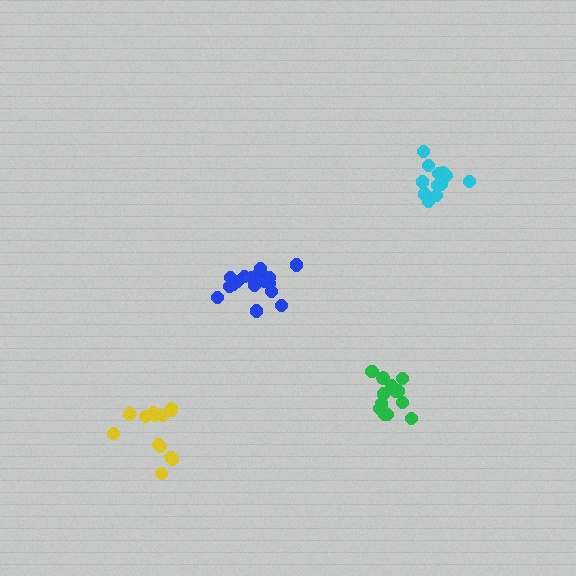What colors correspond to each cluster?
The clusters are colored: yellow, cyan, green, blue.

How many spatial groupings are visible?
There are 4 spatial groupings.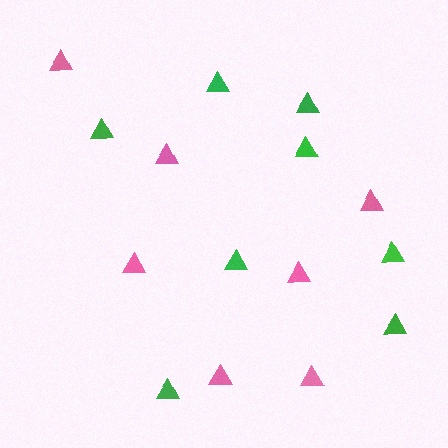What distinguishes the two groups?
There are 2 groups: one group of pink triangles (7) and one group of green triangles (8).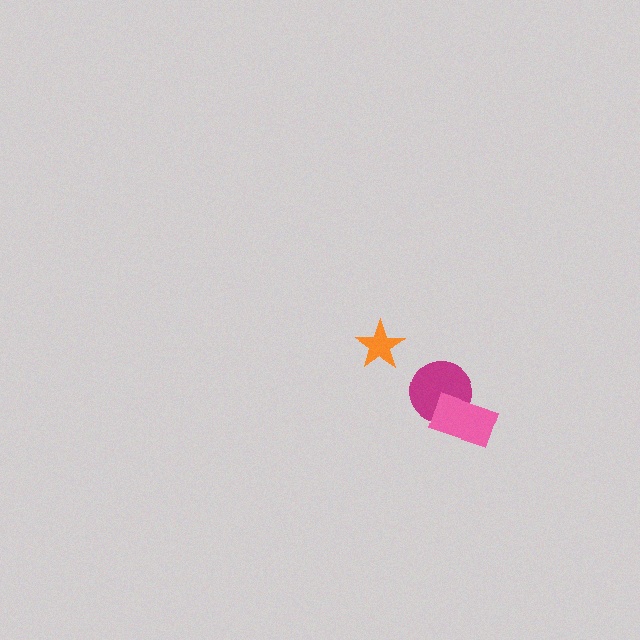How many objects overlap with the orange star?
0 objects overlap with the orange star.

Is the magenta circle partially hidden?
Yes, it is partially covered by another shape.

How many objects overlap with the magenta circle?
1 object overlaps with the magenta circle.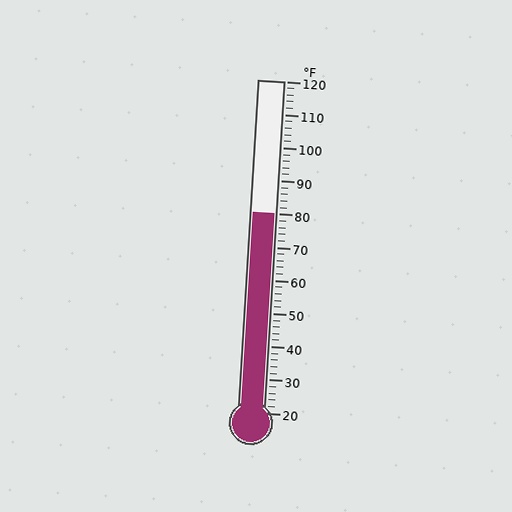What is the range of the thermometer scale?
The thermometer scale ranges from 20°F to 120°F.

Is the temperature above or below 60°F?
The temperature is above 60°F.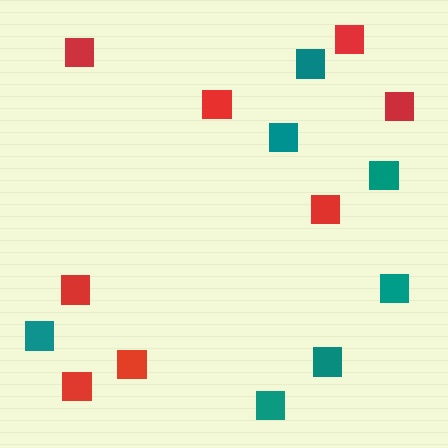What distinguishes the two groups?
There are 2 groups: one group of red squares (8) and one group of teal squares (7).